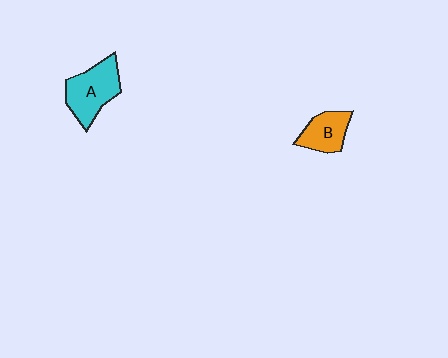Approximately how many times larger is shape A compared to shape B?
Approximately 1.5 times.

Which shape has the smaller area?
Shape B (orange).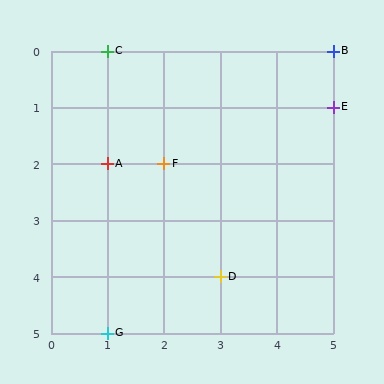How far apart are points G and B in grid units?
Points G and B are 4 columns and 5 rows apart (about 6.4 grid units diagonally).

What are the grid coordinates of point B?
Point B is at grid coordinates (5, 0).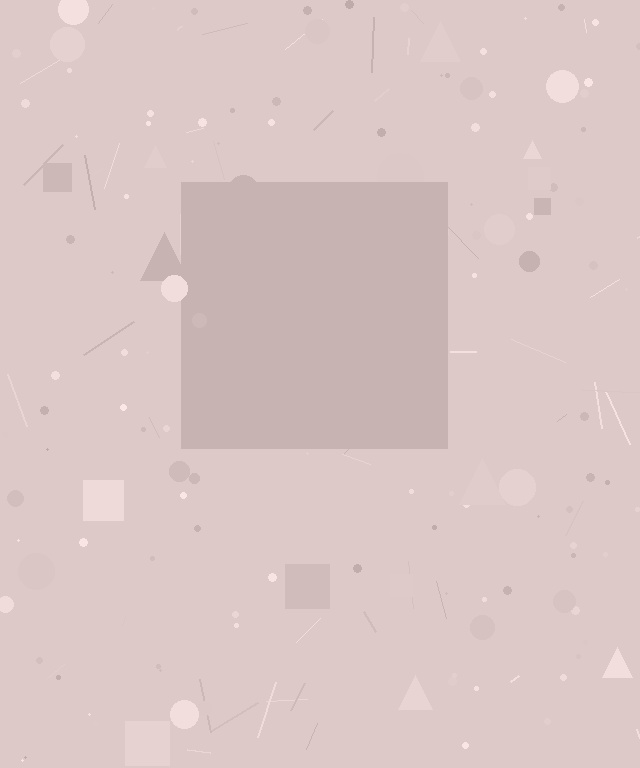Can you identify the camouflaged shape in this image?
The camouflaged shape is a square.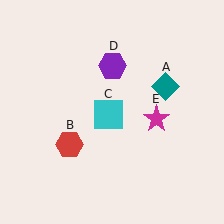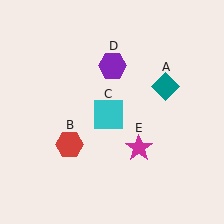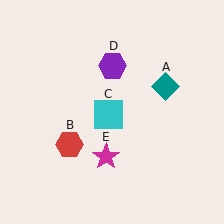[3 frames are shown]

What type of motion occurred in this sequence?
The magenta star (object E) rotated clockwise around the center of the scene.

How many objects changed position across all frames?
1 object changed position: magenta star (object E).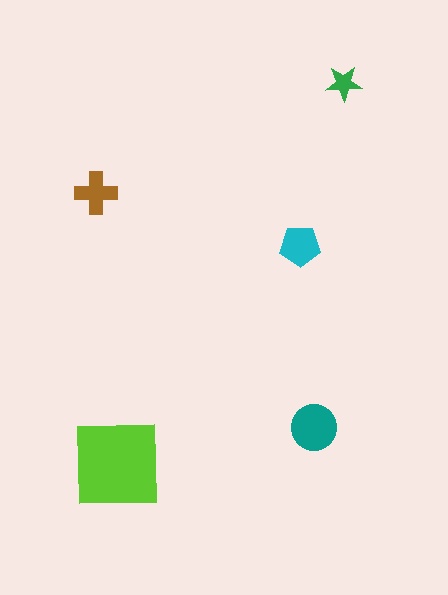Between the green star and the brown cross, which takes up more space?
The brown cross.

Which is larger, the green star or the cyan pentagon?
The cyan pentagon.